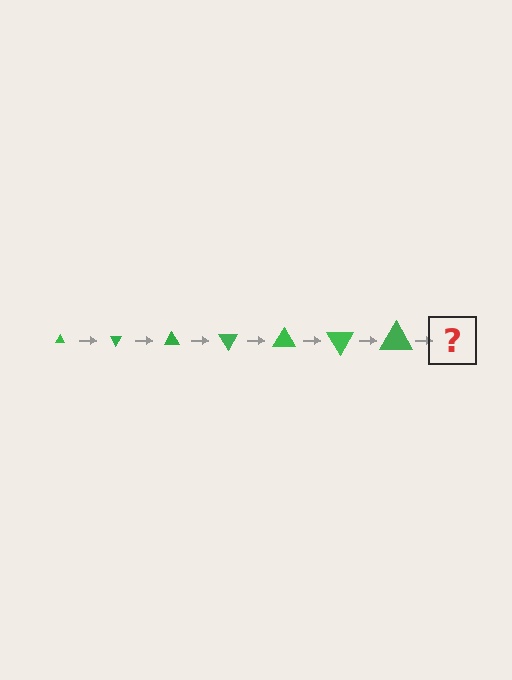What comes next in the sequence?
The next element should be a triangle, larger than the previous one and rotated 420 degrees from the start.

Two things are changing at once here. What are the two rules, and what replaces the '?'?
The two rules are that the triangle grows larger each step and it rotates 60 degrees each step. The '?' should be a triangle, larger than the previous one and rotated 420 degrees from the start.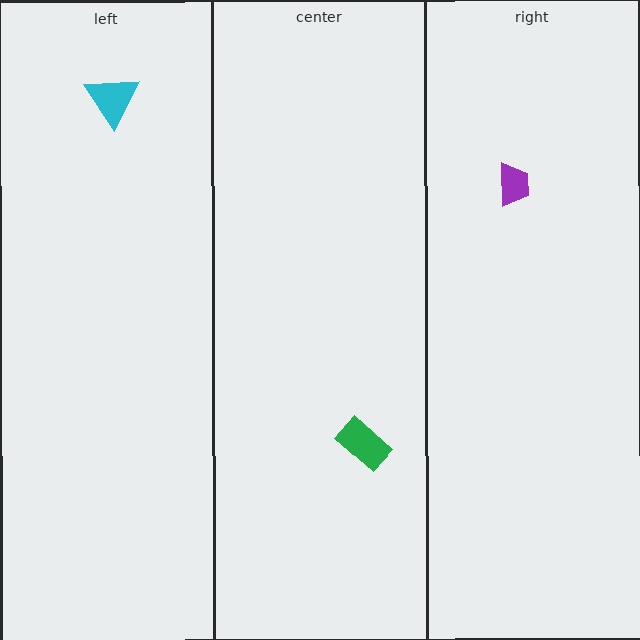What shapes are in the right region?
The purple trapezoid.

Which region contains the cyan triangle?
The left region.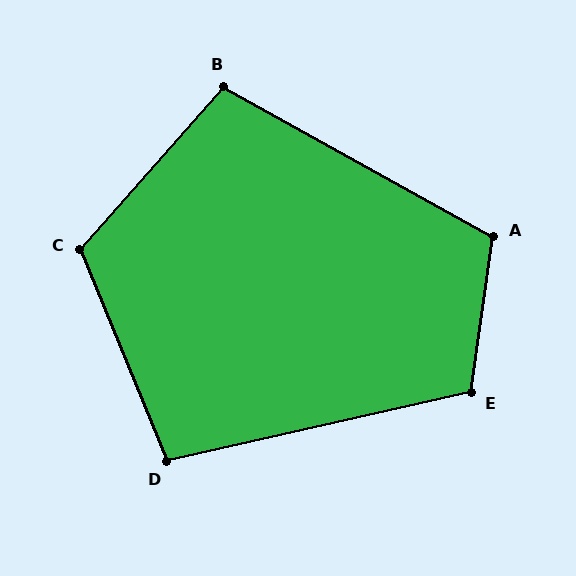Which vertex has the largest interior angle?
C, at approximately 116 degrees.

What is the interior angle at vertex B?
Approximately 102 degrees (obtuse).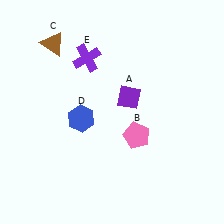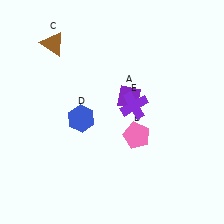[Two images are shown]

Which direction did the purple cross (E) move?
The purple cross (E) moved down.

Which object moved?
The purple cross (E) moved down.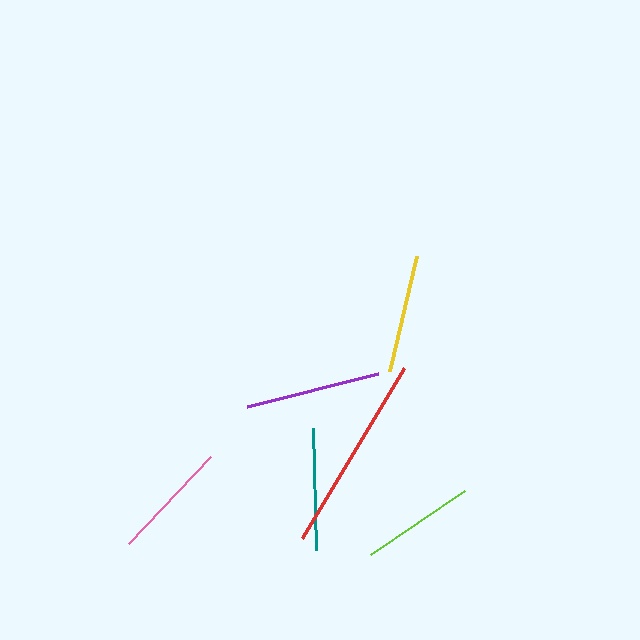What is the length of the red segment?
The red segment is approximately 198 pixels long.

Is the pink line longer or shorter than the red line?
The red line is longer than the pink line.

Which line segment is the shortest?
The lime line is the shortest at approximately 113 pixels.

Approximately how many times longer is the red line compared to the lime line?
The red line is approximately 1.8 times the length of the lime line.